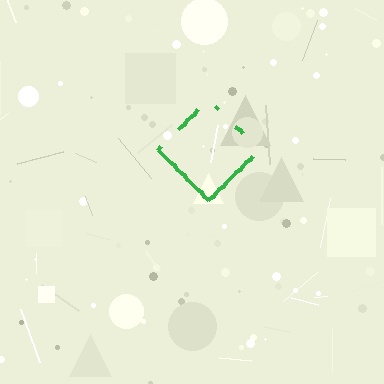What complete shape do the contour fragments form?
The contour fragments form a diamond.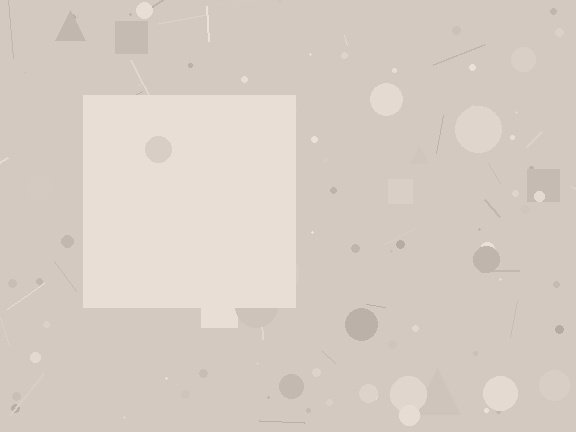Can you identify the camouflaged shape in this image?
The camouflaged shape is a square.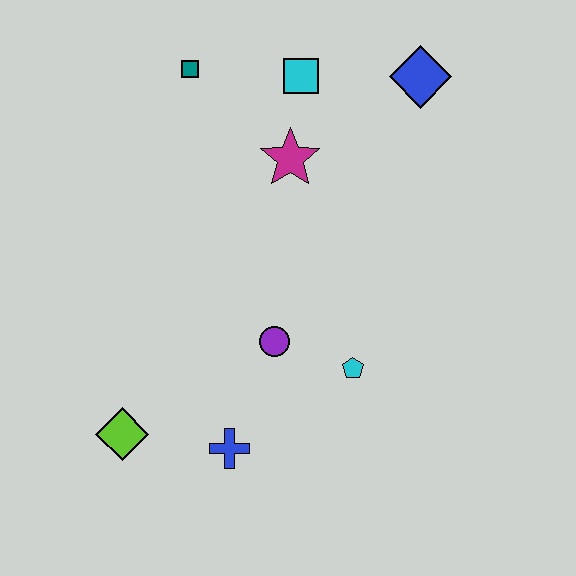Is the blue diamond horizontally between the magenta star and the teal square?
No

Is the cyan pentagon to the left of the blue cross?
No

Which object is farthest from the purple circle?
The blue diamond is farthest from the purple circle.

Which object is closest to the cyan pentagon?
The purple circle is closest to the cyan pentagon.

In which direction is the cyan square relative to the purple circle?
The cyan square is above the purple circle.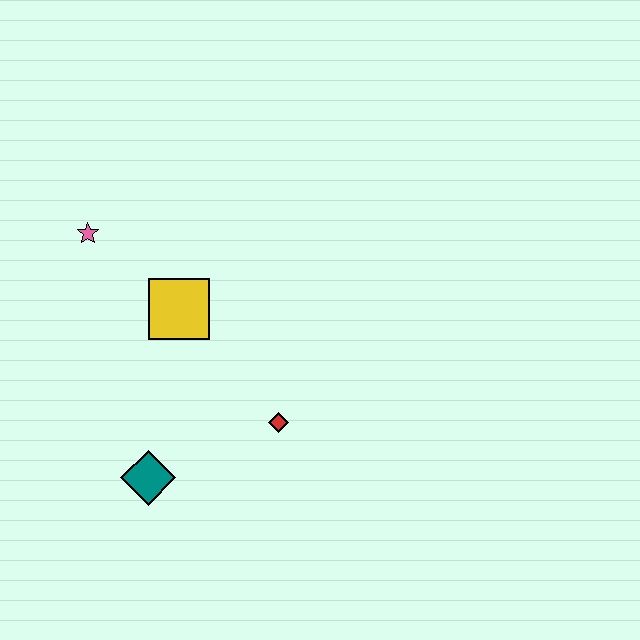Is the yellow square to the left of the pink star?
No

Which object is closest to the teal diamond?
The red diamond is closest to the teal diamond.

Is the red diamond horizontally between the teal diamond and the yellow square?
No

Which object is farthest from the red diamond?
The pink star is farthest from the red diamond.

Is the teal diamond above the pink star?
No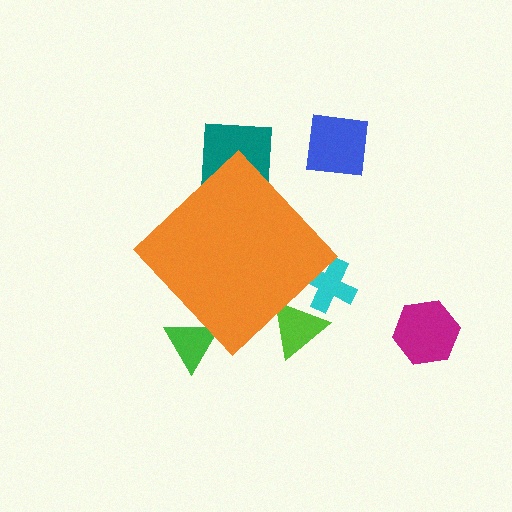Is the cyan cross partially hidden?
Yes, the cyan cross is partially hidden behind the orange diamond.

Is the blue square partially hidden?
No, the blue square is fully visible.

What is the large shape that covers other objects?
An orange diamond.